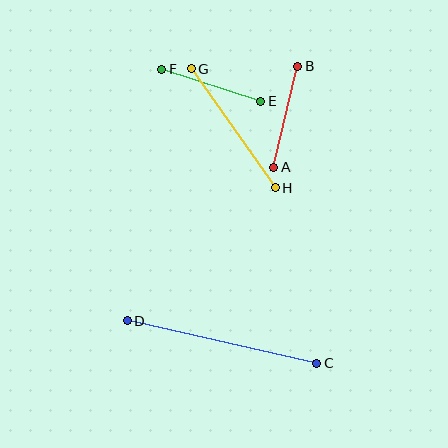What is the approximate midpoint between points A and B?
The midpoint is at approximately (286, 117) pixels.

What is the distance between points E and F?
The distance is approximately 104 pixels.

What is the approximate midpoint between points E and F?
The midpoint is at approximately (211, 85) pixels.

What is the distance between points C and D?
The distance is approximately 194 pixels.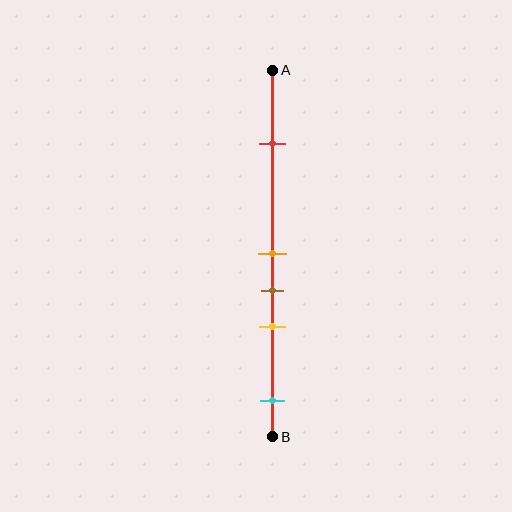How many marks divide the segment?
There are 5 marks dividing the segment.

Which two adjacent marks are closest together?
The orange and brown marks are the closest adjacent pair.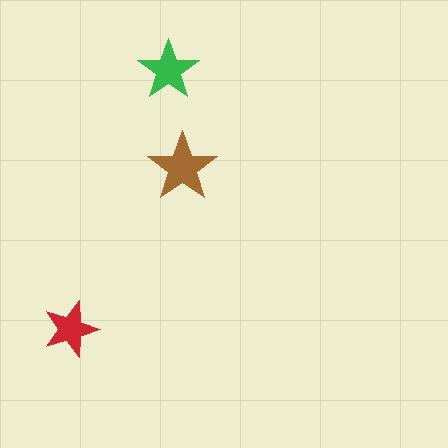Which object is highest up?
The green star is topmost.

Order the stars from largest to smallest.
the brown one, the green one, the red one.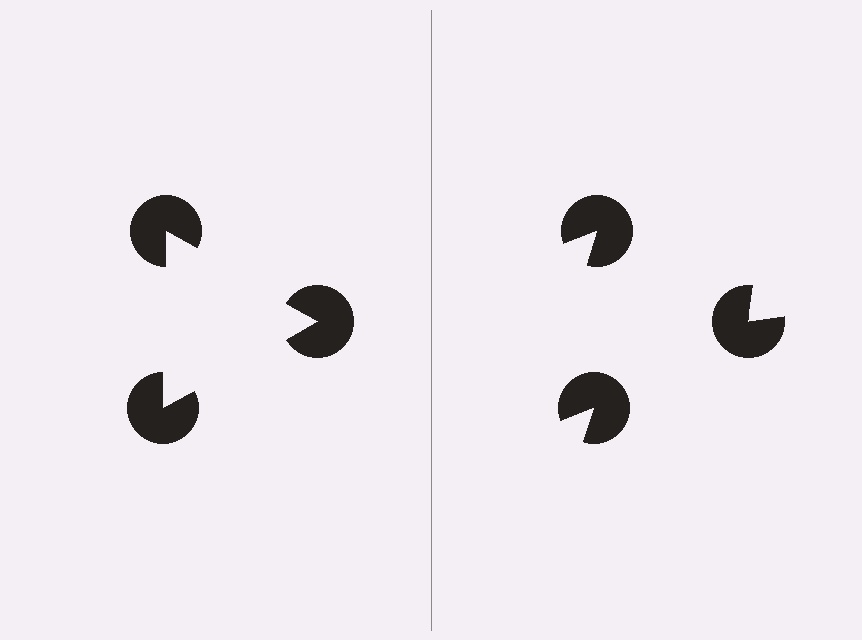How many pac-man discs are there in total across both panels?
6 — 3 on each side.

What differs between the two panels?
The pac-man discs are positioned identically on both sides; only the wedge orientations differ. On the left they align to a triangle; on the right they are misaligned.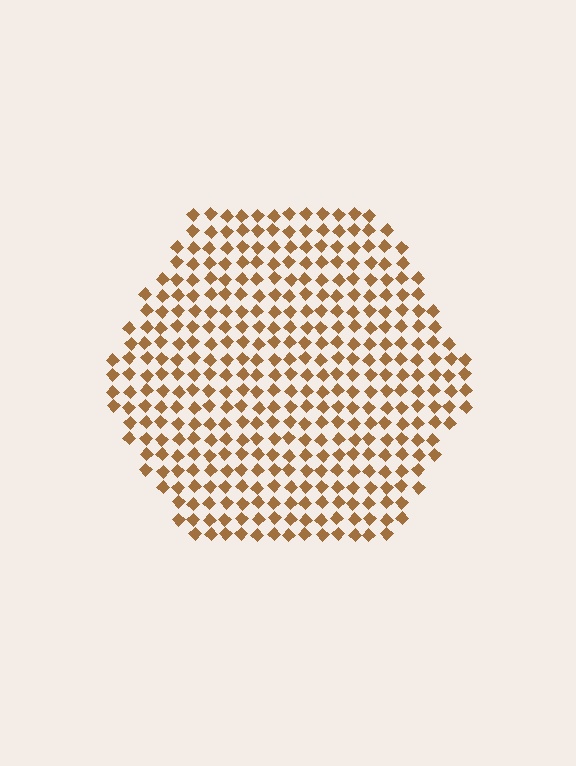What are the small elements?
The small elements are diamonds.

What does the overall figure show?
The overall figure shows a hexagon.